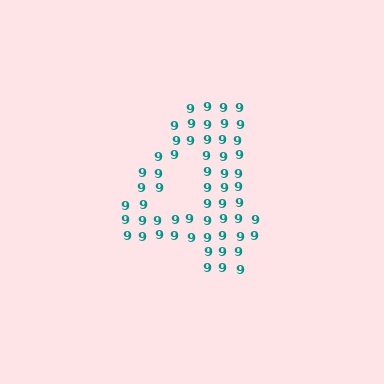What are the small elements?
The small elements are digit 9's.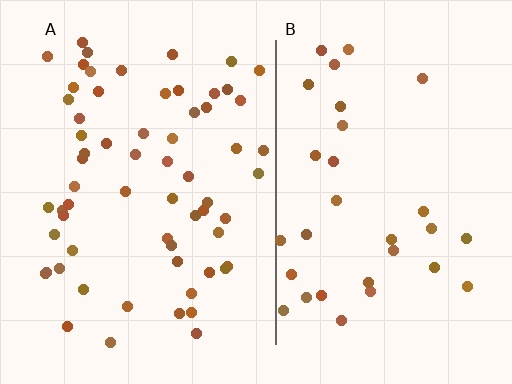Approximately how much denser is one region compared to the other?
Approximately 2.0× — region A over region B.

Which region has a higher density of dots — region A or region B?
A (the left).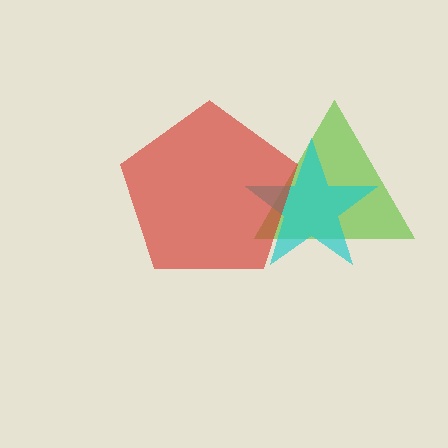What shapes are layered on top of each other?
The layered shapes are: a lime triangle, a cyan star, a red pentagon.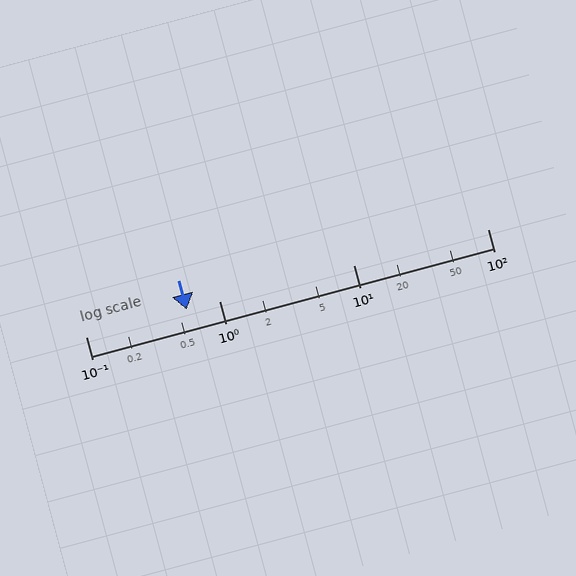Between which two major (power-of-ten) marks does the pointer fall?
The pointer is between 0.1 and 1.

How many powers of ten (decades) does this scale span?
The scale spans 3 decades, from 0.1 to 100.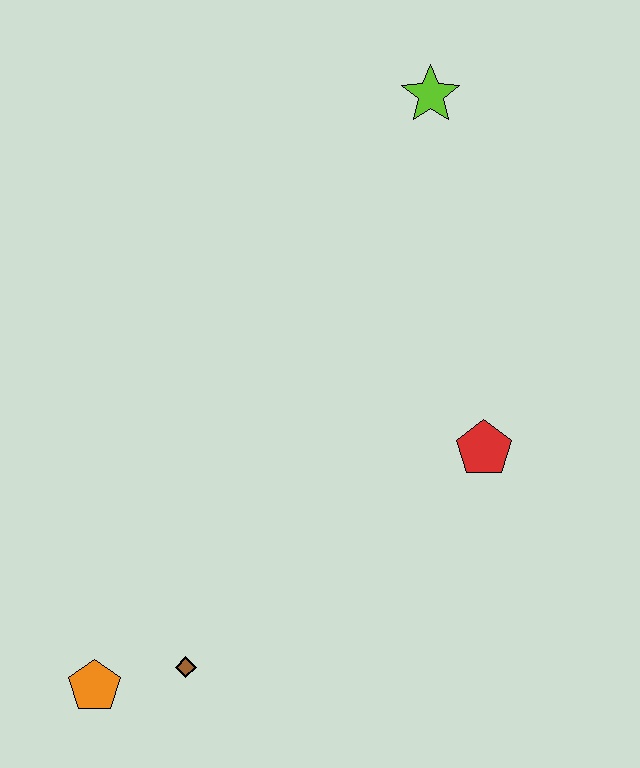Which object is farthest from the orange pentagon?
The lime star is farthest from the orange pentagon.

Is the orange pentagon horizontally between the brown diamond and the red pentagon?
No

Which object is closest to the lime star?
The red pentagon is closest to the lime star.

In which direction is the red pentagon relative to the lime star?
The red pentagon is below the lime star.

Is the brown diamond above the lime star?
No